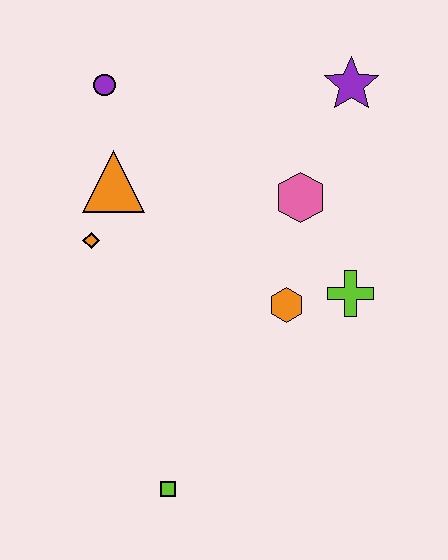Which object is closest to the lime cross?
The orange hexagon is closest to the lime cross.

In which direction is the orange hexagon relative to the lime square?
The orange hexagon is above the lime square.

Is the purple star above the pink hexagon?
Yes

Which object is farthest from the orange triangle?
The lime square is farthest from the orange triangle.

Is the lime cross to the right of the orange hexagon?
Yes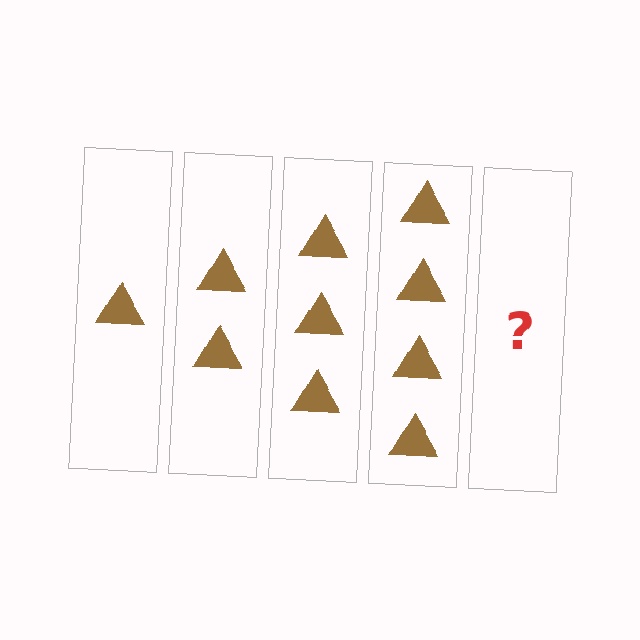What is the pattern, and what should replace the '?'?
The pattern is that each step adds one more triangle. The '?' should be 5 triangles.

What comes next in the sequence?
The next element should be 5 triangles.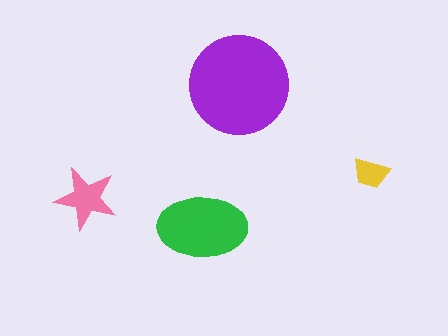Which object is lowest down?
The green ellipse is bottommost.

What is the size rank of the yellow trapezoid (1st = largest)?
4th.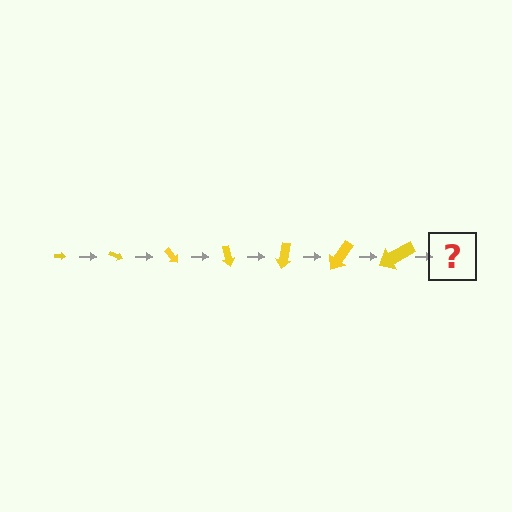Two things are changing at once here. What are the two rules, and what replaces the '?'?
The two rules are that the arrow grows larger each step and it rotates 25 degrees each step. The '?' should be an arrow, larger than the previous one and rotated 175 degrees from the start.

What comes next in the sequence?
The next element should be an arrow, larger than the previous one and rotated 175 degrees from the start.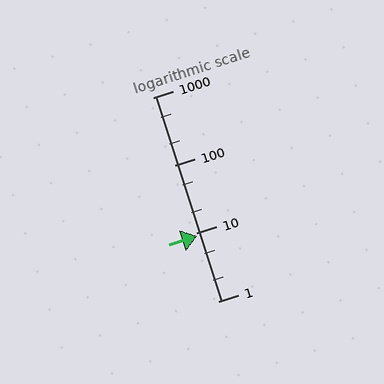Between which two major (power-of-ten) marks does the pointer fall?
The pointer is between 1 and 10.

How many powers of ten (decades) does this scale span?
The scale spans 3 decades, from 1 to 1000.